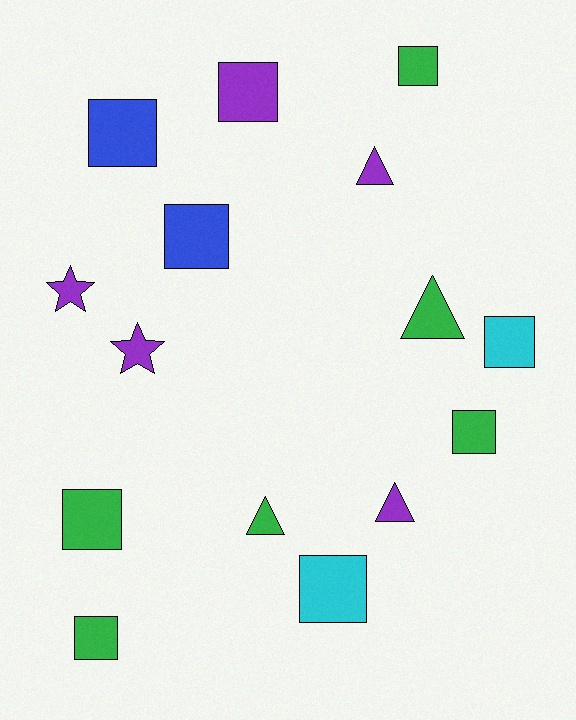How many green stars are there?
There are no green stars.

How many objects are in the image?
There are 15 objects.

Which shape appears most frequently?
Square, with 9 objects.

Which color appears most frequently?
Green, with 6 objects.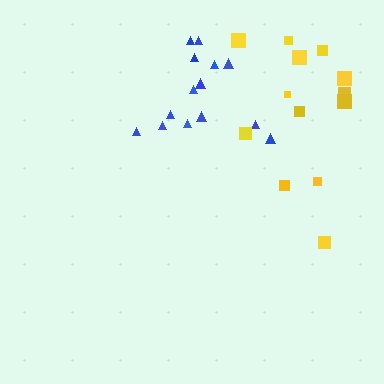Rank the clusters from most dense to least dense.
blue, yellow.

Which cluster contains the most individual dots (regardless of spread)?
Blue (14).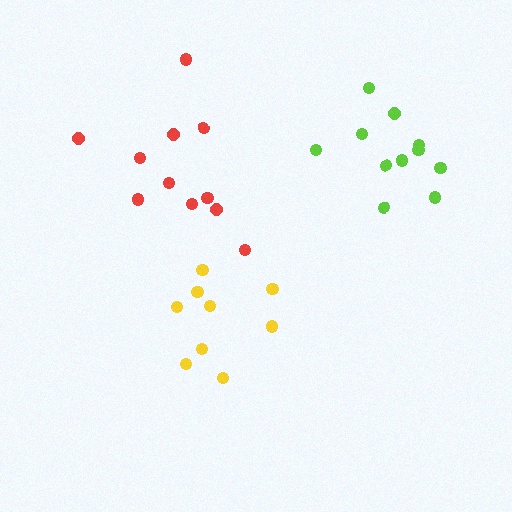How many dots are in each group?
Group 1: 11 dots, Group 2: 9 dots, Group 3: 11 dots (31 total).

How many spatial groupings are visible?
There are 3 spatial groupings.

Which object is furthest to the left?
The red cluster is leftmost.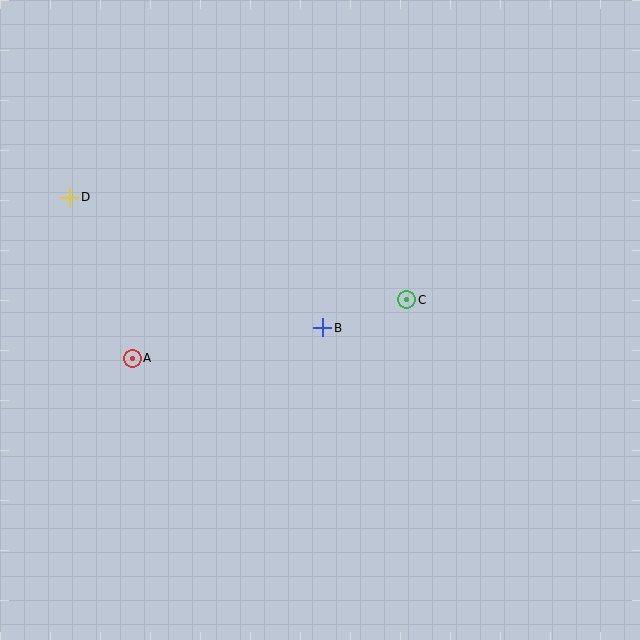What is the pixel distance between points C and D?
The distance between C and D is 352 pixels.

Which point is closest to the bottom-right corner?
Point C is closest to the bottom-right corner.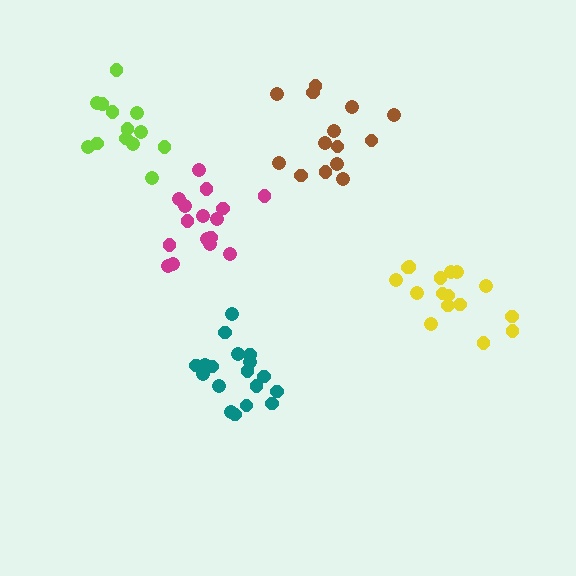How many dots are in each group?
Group 1: 19 dots, Group 2: 14 dots, Group 3: 13 dots, Group 4: 16 dots, Group 5: 16 dots (78 total).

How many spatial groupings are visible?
There are 5 spatial groupings.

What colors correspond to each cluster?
The clusters are colored: teal, brown, lime, magenta, yellow.